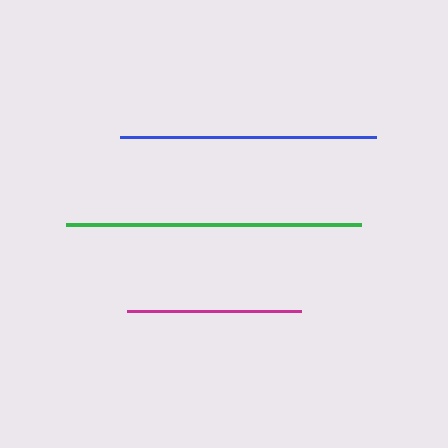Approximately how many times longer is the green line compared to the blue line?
The green line is approximately 1.2 times the length of the blue line.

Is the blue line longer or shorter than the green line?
The green line is longer than the blue line.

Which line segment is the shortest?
The magenta line is the shortest at approximately 174 pixels.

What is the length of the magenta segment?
The magenta segment is approximately 174 pixels long.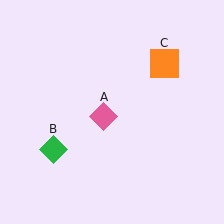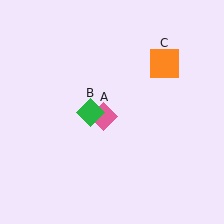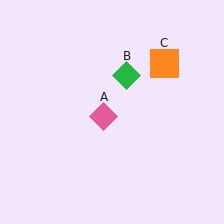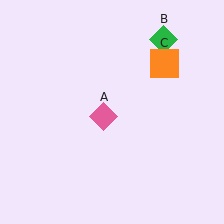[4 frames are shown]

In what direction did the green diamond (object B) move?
The green diamond (object B) moved up and to the right.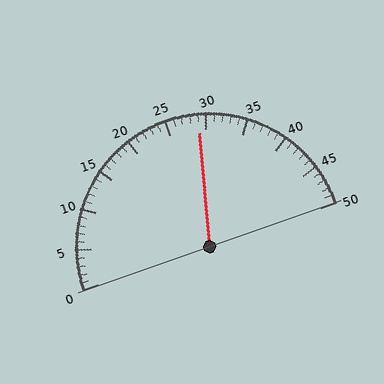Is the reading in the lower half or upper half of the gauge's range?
The reading is in the upper half of the range (0 to 50).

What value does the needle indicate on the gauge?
The needle indicates approximately 29.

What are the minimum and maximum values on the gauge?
The gauge ranges from 0 to 50.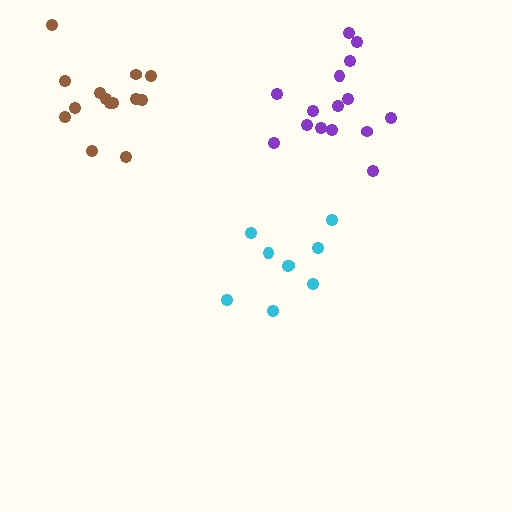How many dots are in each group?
Group 1: 9 dots, Group 2: 15 dots, Group 3: 14 dots (38 total).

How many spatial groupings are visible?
There are 3 spatial groupings.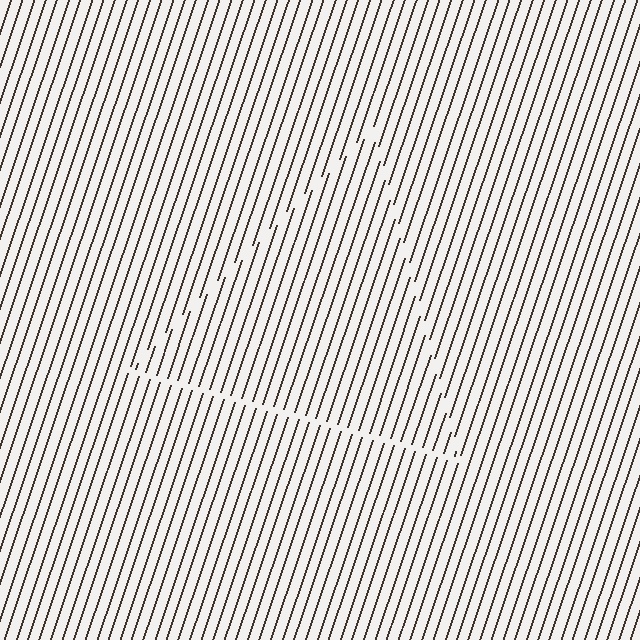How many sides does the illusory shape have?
3 sides — the line-ends trace a triangle.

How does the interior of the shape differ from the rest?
The interior of the shape contains the same grating, shifted by half a period — the contour is defined by the phase discontinuity where line-ends from the inner and outer gratings abut.